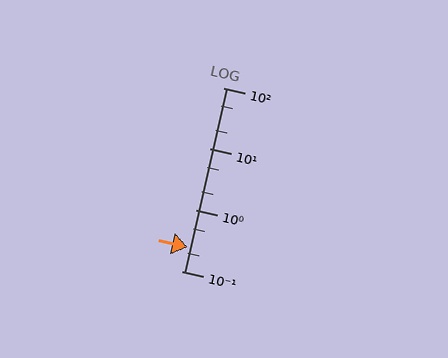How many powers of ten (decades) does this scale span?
The scale spans 3 decades, from 0.1 to 100.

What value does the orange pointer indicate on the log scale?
The pointer indicates approximately 0.25.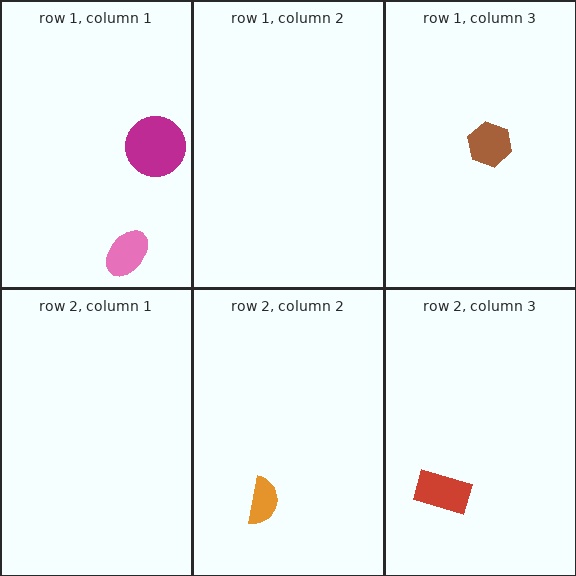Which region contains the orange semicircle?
The row 2, column 2 region.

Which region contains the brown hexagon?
The row 1, column 3 region.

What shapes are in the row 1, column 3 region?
The brown hexagon.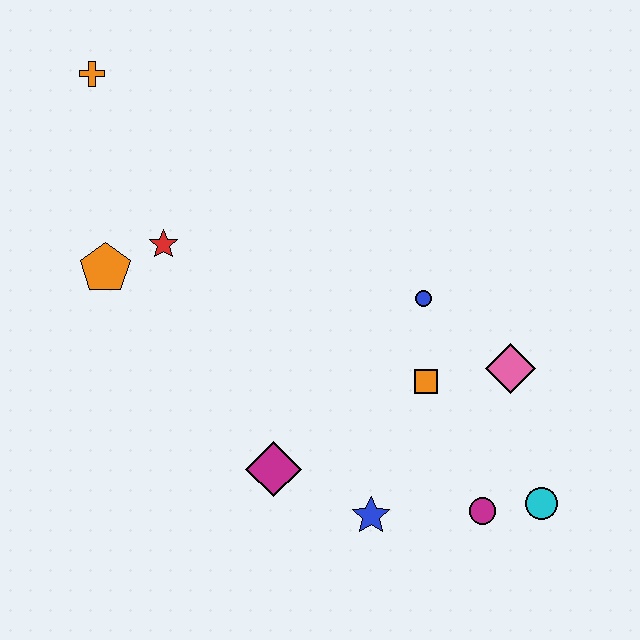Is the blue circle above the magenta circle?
Yes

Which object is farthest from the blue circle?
The orange cross is farthest from the blue circle.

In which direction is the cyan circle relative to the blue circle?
The cyan circle is below the blue circle.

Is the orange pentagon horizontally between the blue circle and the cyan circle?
No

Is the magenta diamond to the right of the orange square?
No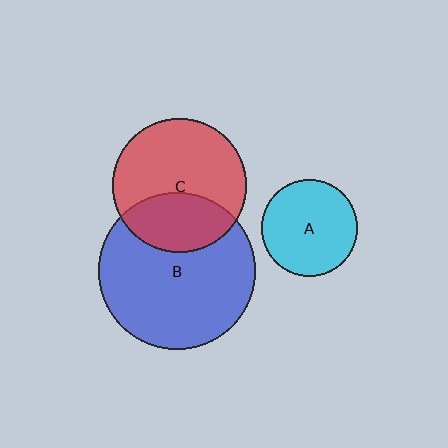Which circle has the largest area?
Circle B (blue).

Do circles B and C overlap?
Yes.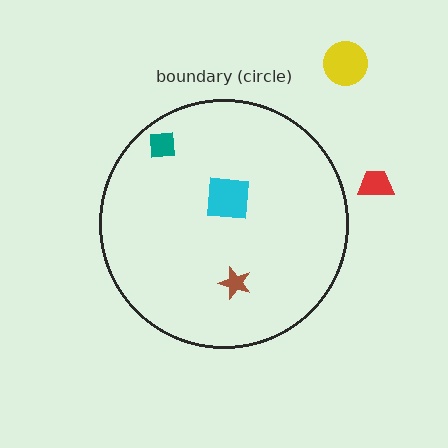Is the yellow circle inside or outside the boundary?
Outside.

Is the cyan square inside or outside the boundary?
Inside.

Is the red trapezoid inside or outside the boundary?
Outside.